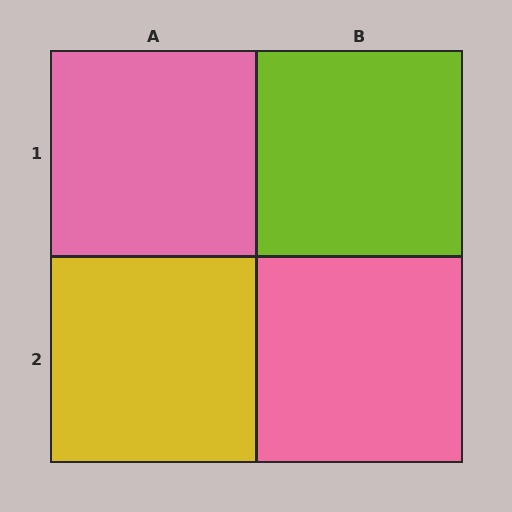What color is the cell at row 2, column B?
Pink.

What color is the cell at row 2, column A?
Yellow.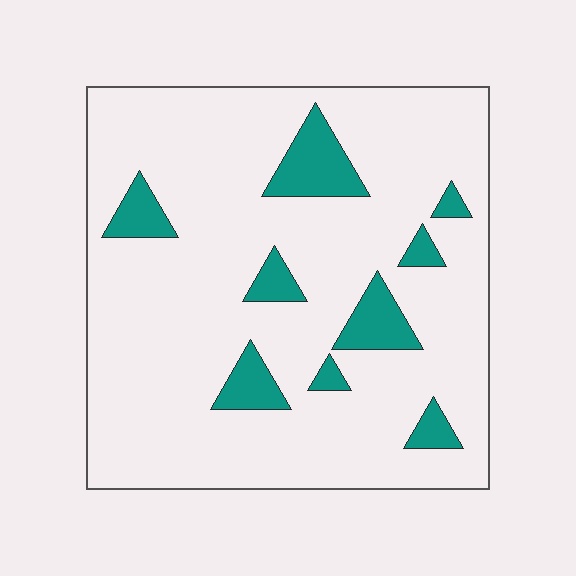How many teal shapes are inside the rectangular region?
9.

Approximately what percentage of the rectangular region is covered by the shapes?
Approximately 15%.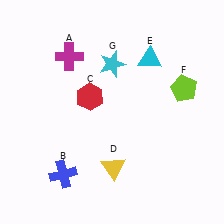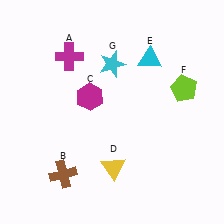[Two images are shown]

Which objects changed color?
B changed from blue to brown. C changed from red to magenta.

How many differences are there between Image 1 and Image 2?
There are 2 differences between the two images.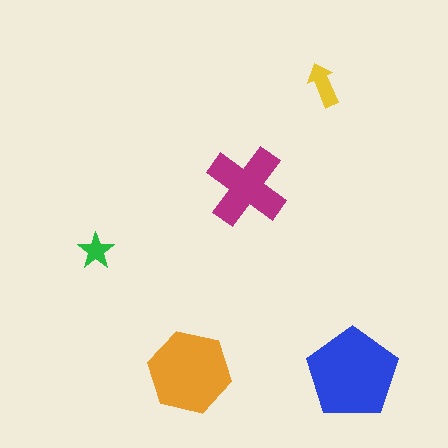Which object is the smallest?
The green star.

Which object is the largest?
The blue pentagon.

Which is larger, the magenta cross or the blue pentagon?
The blue pentagon.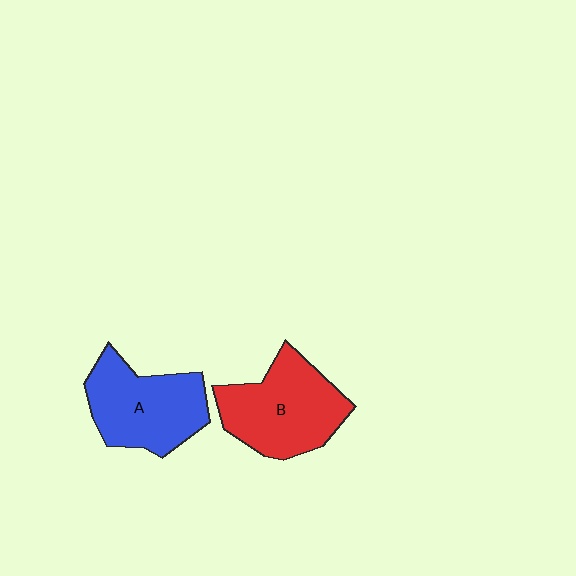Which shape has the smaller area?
Shape A (blue).